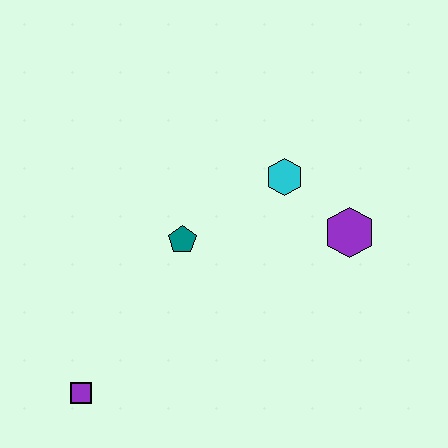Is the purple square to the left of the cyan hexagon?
Yes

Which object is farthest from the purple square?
The purple hexagon is farthest from the purple square.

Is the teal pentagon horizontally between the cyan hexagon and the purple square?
Yes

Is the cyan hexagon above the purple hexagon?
Yes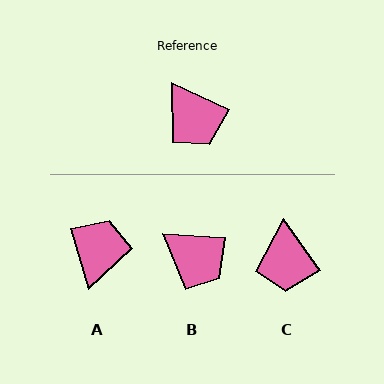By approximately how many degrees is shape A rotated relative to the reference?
Approximately 132 degrees counter-clockwise.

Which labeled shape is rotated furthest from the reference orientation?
A, about 132 degrees away.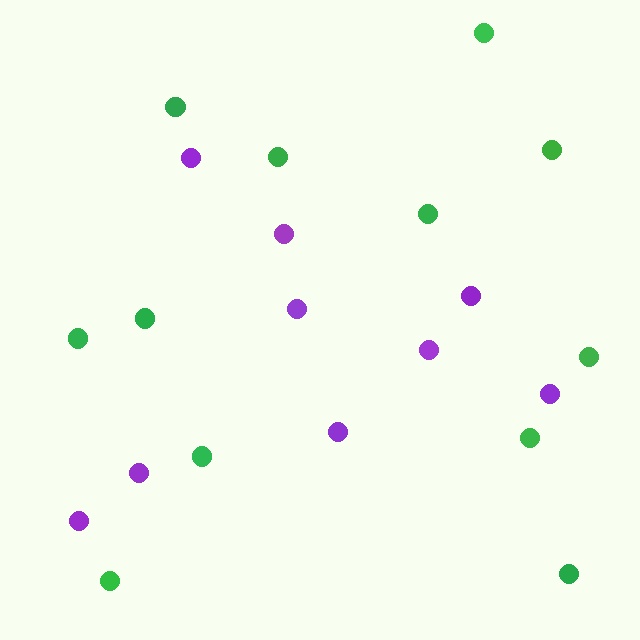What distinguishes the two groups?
There are 2 groups: one group of purple circles (9) and one group of green circles (12).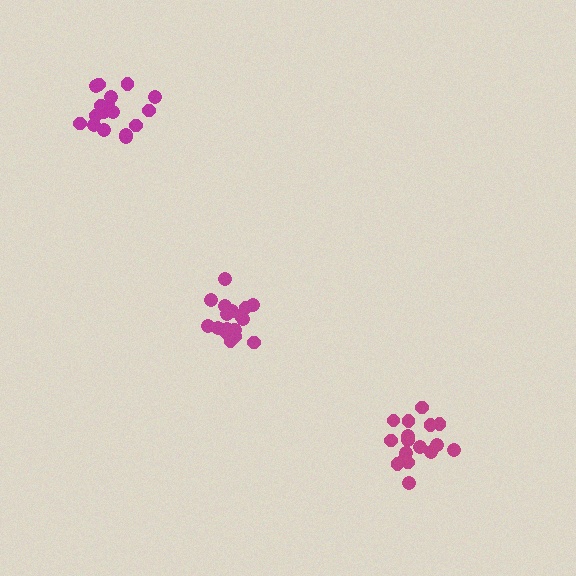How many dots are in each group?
Group 1: 17 dots, Group 2: 20 dots, Group 3: 17 dots (54 total).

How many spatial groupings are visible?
There are 3 spatial groupings.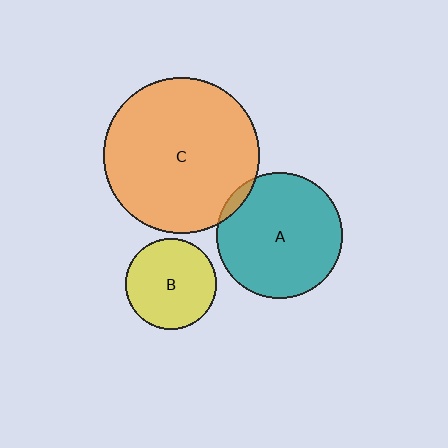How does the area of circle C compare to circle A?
Approximately 1.5 times.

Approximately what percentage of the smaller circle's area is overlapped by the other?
Approximately 5%.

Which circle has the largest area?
Circle C (orange).